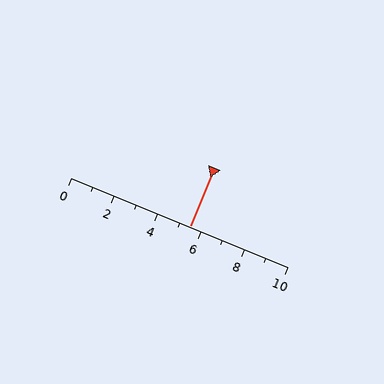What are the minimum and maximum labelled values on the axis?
The axis runs from 0 to 10.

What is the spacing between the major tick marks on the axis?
The major ticks are spaced 2 apart.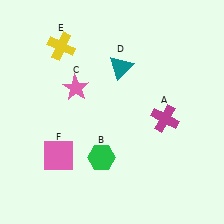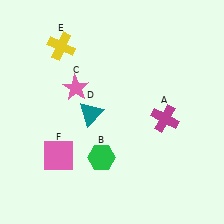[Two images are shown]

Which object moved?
The teal triangle (D) moved down.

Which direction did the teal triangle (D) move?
The teal triangle (D) moved down.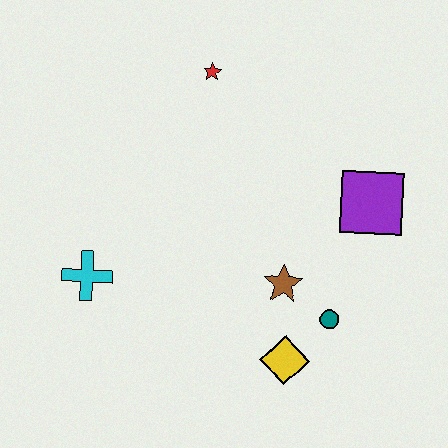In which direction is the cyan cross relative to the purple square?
The cyan cross is to the left of the purple square.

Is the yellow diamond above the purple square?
No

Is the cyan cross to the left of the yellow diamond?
Yes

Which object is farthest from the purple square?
The cyan cross is farthest from the purple square.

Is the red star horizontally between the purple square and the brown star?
No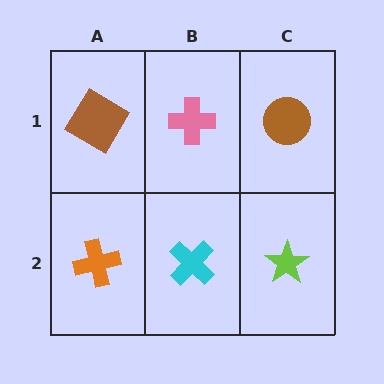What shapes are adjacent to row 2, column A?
A brown diamond (row 1, column A), a cyan cross (row 2, column B).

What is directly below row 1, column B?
A cyan cross.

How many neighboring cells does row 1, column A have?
2.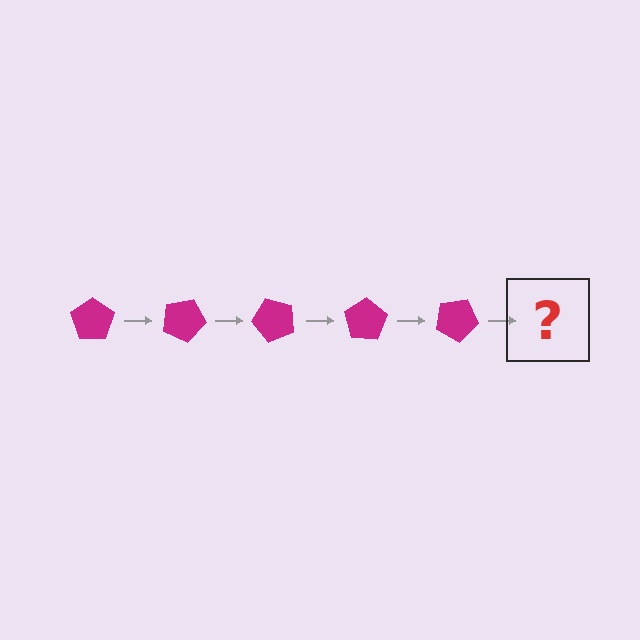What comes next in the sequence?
The next element should be a magenta pentagon rotated 125 degrees.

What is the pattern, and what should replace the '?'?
The pattern is that the pentagon rotates 25 degrees each step. The '?' should be a magenta pentagon rotated 125 degrees.